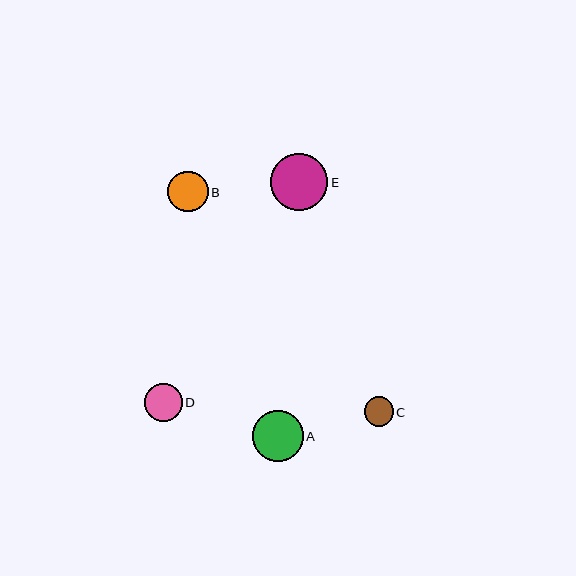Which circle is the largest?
Circle E is the largest with a size of approximately 57 pixels.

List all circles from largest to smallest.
From largest to smallest: E, A, B, D, C.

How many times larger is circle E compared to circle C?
Circle E is approximately 2.0 times the size of circle C.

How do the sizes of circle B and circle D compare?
Circle B and circle D are approximately the same size.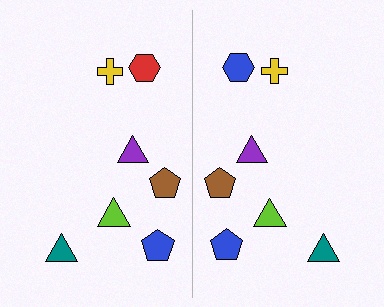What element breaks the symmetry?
The blue hexagon on the right side breaks the symmetry — its mirror counterpart is red.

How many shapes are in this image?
There are 14 shapes in this image.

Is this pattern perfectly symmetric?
No, the pattern is not perfectly symmetric. The blue hexagon on the right side breaks the symmetry — its mirror counterpart is red.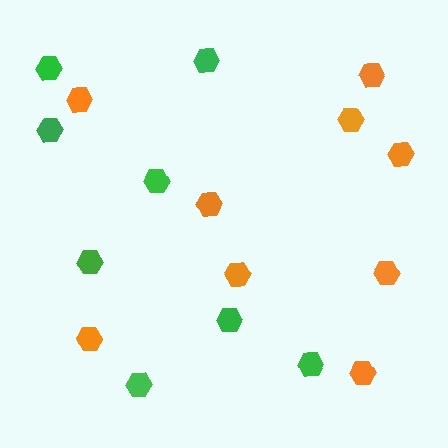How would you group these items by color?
There are 2 groups: one group of orange hexagons (9) and one group of green hexagons (8).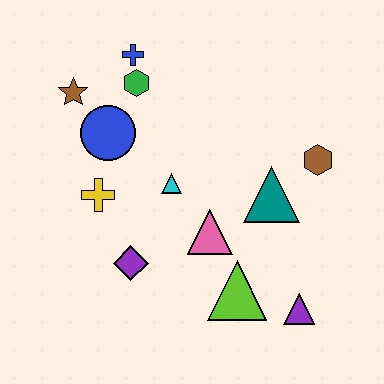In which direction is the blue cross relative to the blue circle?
The blue cross is above the blue circle.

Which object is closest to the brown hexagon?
The teal triangle is closest to the brown hexagon.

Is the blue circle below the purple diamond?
No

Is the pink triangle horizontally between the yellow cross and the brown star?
No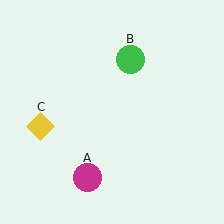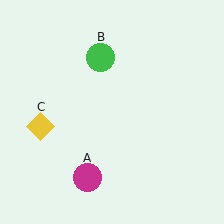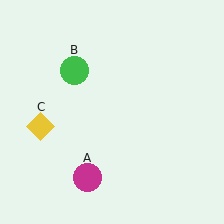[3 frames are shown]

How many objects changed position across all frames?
1 object changed position: green circle (object B).